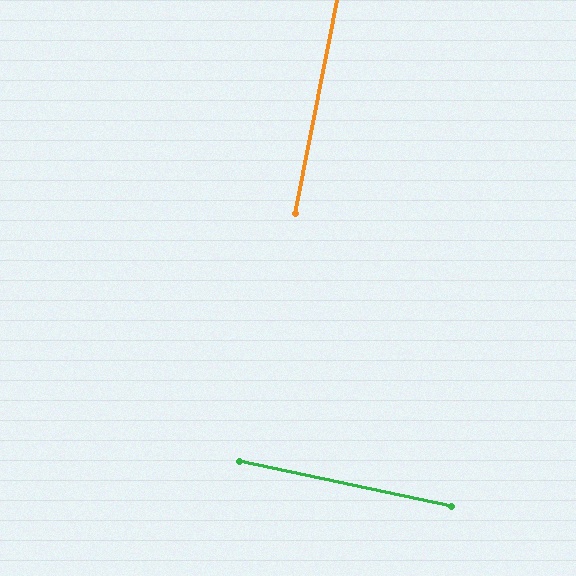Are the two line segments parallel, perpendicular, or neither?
Perpendicular — they meet at approximately 89°.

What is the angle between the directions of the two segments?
Approximately 89 degrees.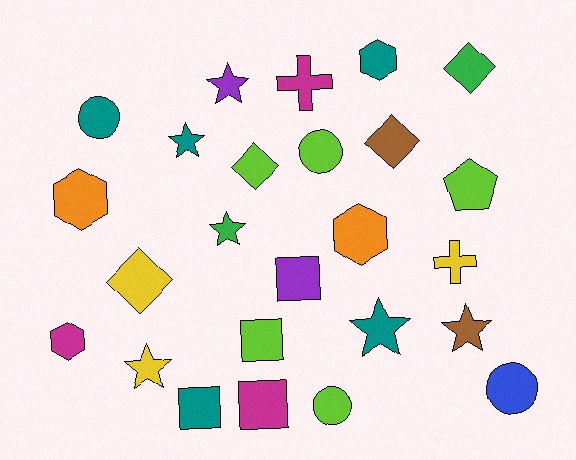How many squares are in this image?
There are 4 squares.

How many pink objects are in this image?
There are no pink objects.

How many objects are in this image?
There are 25 objects.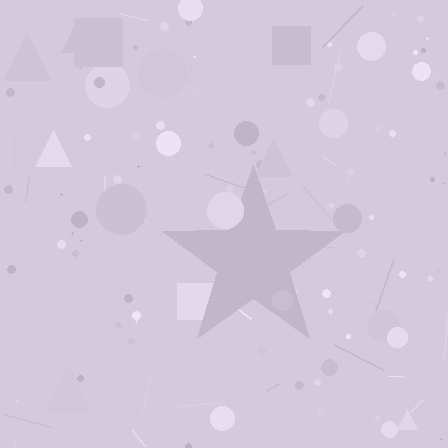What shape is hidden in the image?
A star is hidden in the image.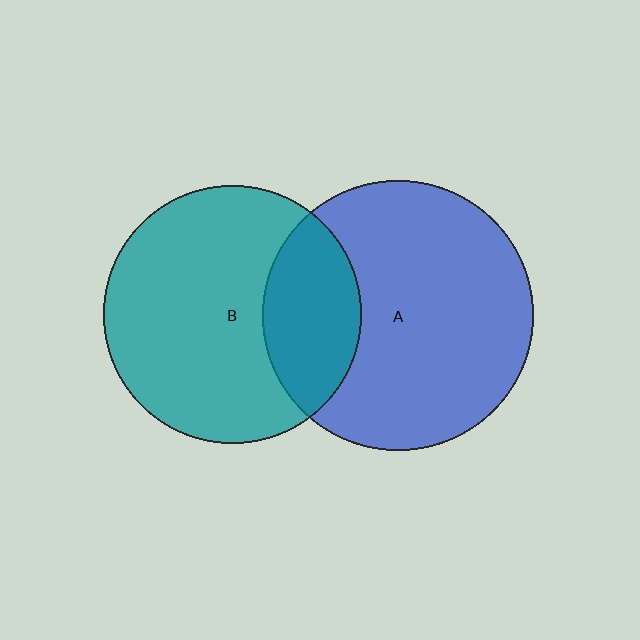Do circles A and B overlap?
Yes.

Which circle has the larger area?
Circle A (blue).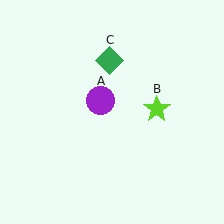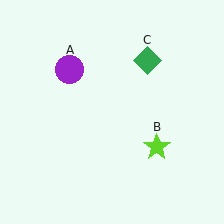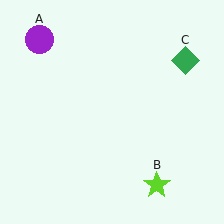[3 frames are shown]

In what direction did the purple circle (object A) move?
The purple circle (object A) moved up and to the left.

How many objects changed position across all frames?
3 objects changed position: purple circle (object A), lime star (object B), green diamond (object C).